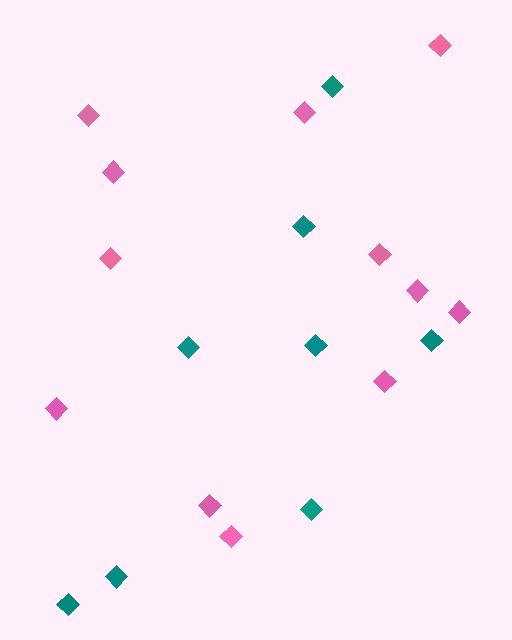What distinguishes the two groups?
There are 2 groups: one group of teal diamonds (8) and one group of pink diamonds (12).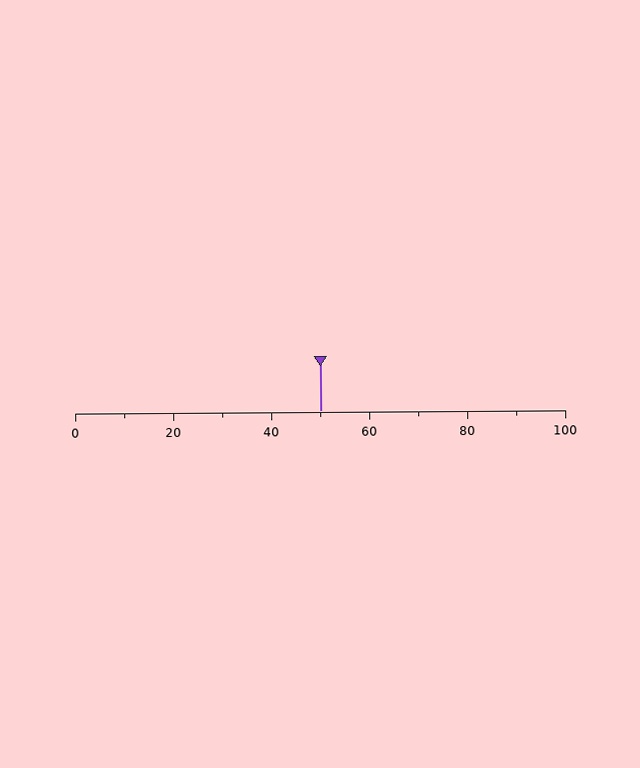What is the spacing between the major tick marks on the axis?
The major ticks are spaced 20 apart.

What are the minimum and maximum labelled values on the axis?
The axis runs from 0 to 100.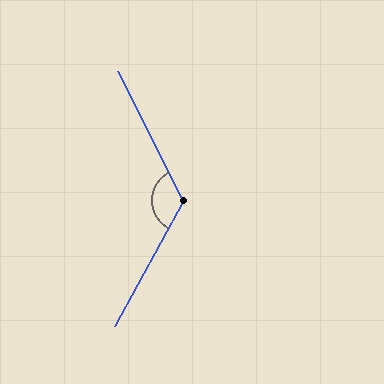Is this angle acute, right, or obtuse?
It is obtuse.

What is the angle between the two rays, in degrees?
Approximately 125 degrees.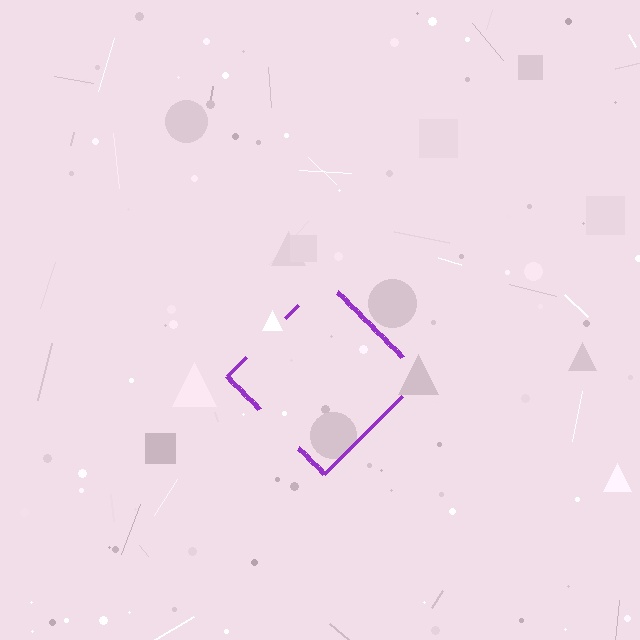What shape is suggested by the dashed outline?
The dashed outline suggests a diamond.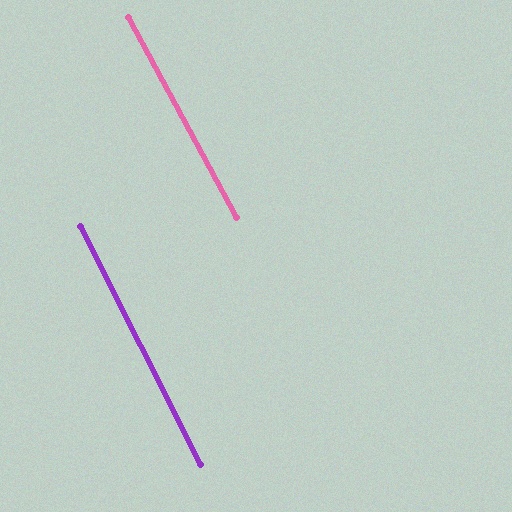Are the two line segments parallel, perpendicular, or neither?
Parallel — their directions differ by only 1.7°.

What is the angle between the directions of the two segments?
Approximately 2 degrees.